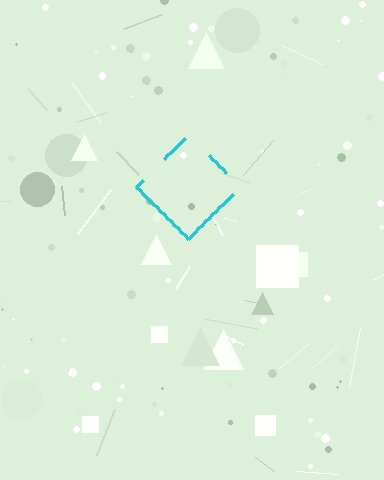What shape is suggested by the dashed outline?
The dashed outline suggests a diamond.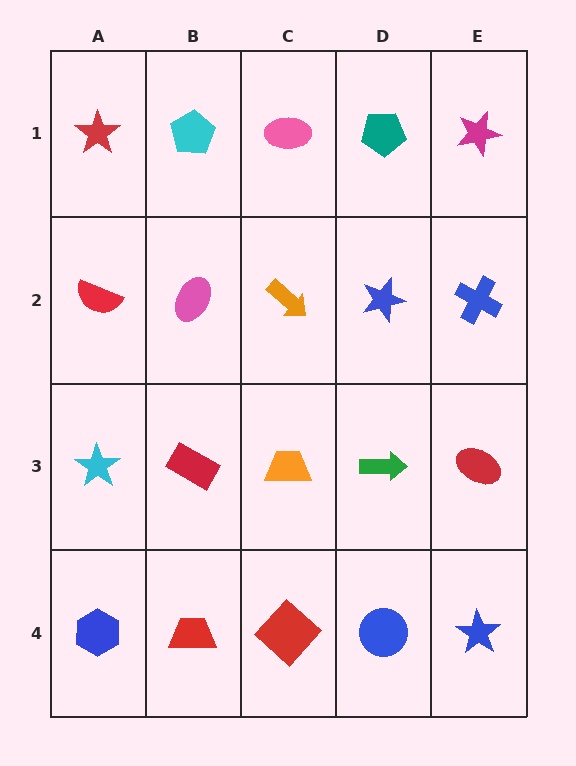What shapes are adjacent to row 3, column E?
A blue cross (row 2, column E), a blue star (row 4, column E), a green arrow (row 3, column D).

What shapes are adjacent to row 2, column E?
A magenta star (row 1, column E), a red ellipse (row 3, column E), a blue star (row 2, column D).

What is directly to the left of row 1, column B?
A red star.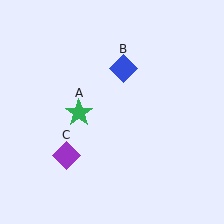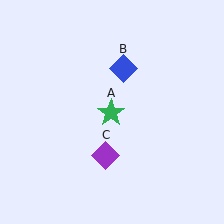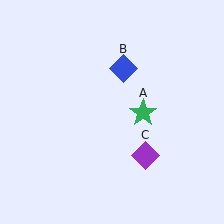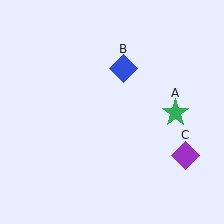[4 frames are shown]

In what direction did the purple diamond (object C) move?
The purple diamond (object C) moved right.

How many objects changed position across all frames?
2 objects changed position: green star (object A), purple diamond (object C).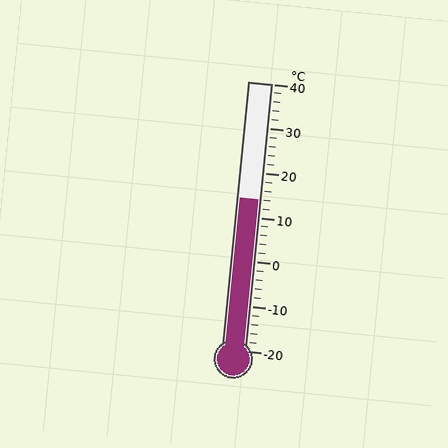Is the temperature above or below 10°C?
The temperature is above 10°C.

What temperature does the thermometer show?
The thermometer shows approximately 14°C.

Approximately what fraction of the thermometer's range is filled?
The thermometer is filled to approximately 55% of its range.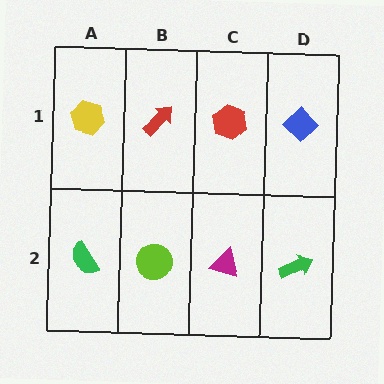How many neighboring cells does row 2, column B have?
3.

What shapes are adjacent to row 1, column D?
A green arrow (row 2, column D), a red hexagon (row 1, column C).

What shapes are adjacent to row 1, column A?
A green semicircle (row 2, column A), a red arrow (row 1, column B).